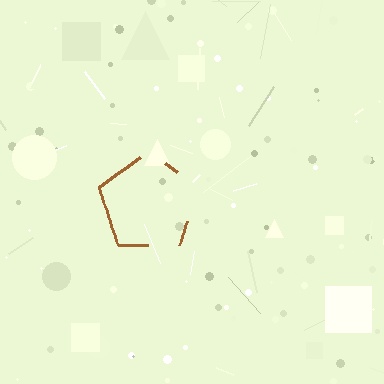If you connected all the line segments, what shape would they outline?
They would outline a pentagon.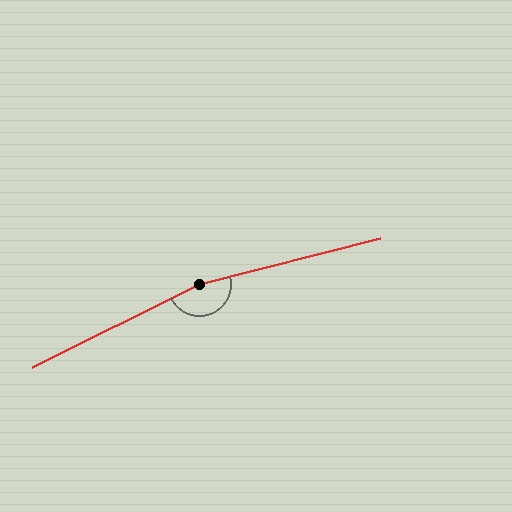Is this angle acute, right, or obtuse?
It is obtuse.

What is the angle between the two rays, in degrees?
Approximately 168 degrees.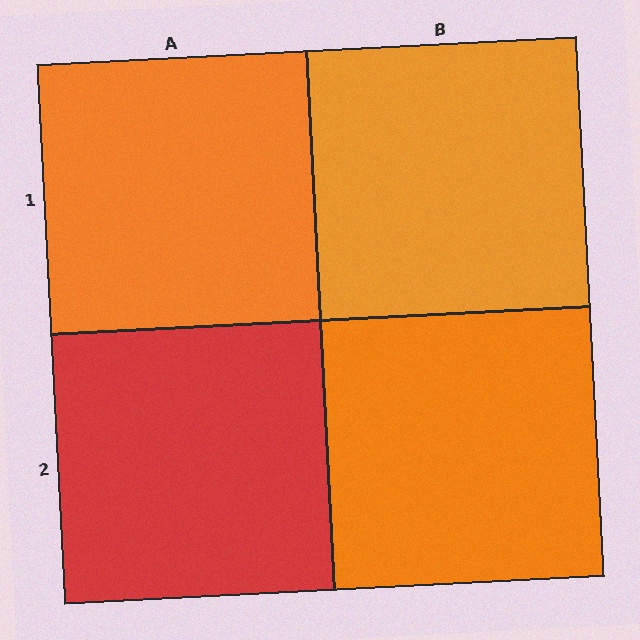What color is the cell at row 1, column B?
Orange.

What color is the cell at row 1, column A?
Orange.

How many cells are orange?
3 cells are orange.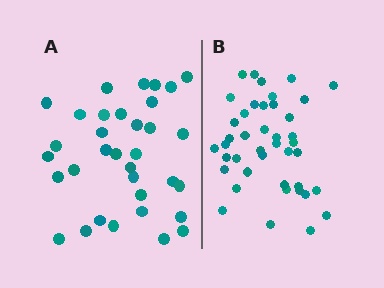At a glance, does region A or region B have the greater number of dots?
Region B (the right region) has more dots.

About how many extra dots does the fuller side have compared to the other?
Region B has roughly 8 or so more dots than region A.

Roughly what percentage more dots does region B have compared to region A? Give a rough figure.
About 25% more.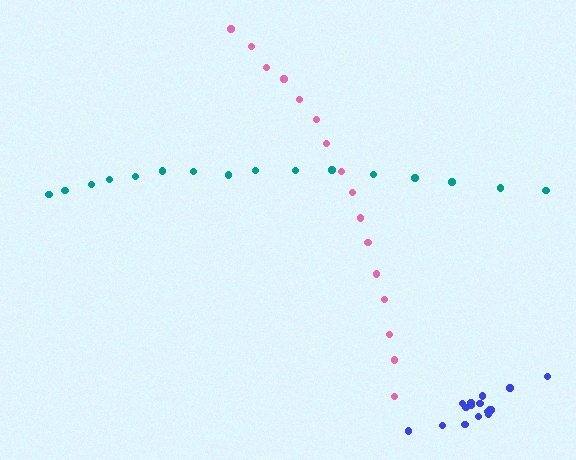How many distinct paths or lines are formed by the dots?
There are 3 distinct paths.